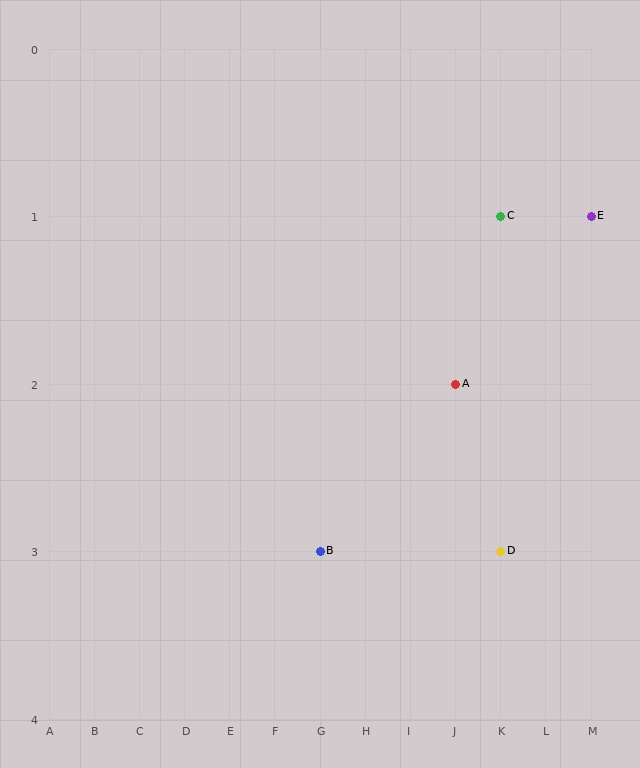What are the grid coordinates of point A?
Point A is at grid coordinates (J, 2).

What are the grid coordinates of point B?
Point B is at grid coordinates (G, 3).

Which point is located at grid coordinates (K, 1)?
Point C is at (K, 1).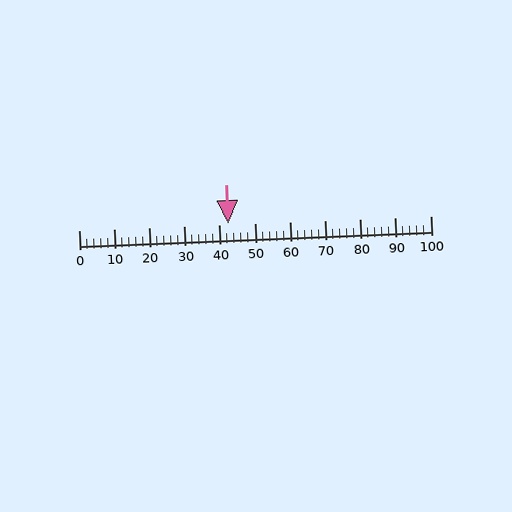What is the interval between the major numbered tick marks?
The major tick marks are spaced 10 units apart.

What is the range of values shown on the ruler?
The ruler shows values from 0 to 100.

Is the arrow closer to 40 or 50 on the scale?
The arrow is closer to 40.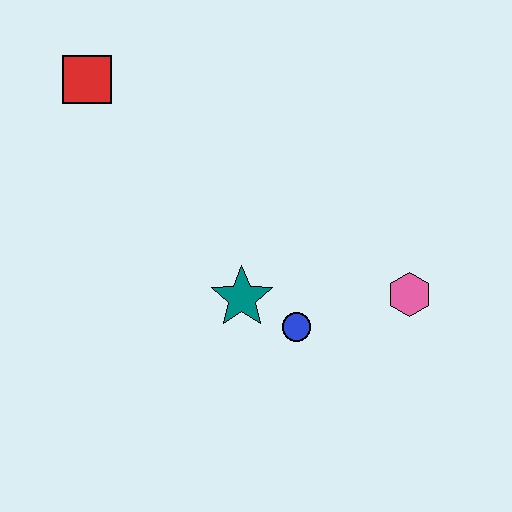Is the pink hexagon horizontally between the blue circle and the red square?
No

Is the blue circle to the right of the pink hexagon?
No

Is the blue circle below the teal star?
Yes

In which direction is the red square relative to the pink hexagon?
The red square is to the left of the pink hexagon.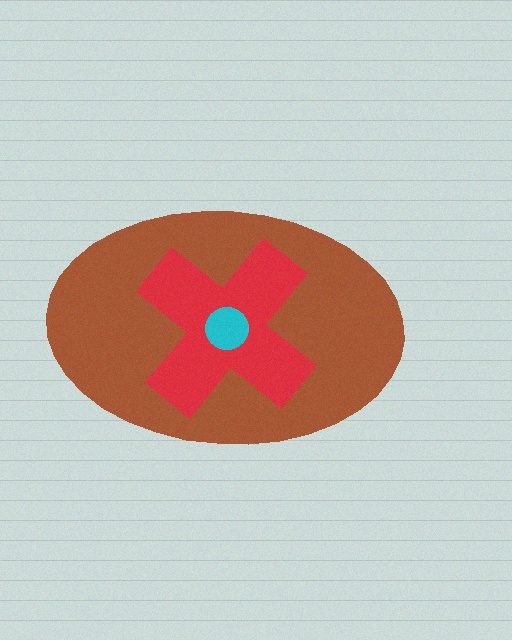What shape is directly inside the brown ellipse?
The red cross.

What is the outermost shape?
The brown ellipse.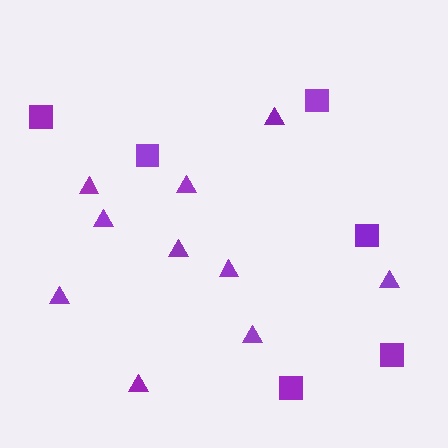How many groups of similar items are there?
There are 2 groups: one group of squares (6) and one group of triangles (10).